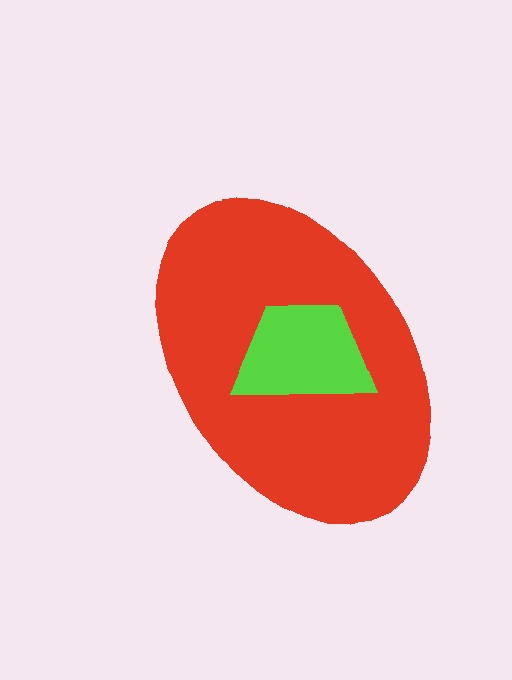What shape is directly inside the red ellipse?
The lime trapezoid.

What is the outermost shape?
The red ellipse.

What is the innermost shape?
The lime trapezoid.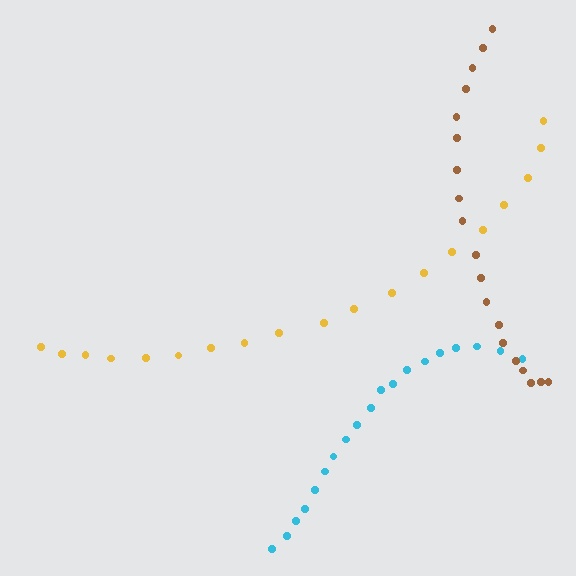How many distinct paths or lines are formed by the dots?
There are 3 distinct paths.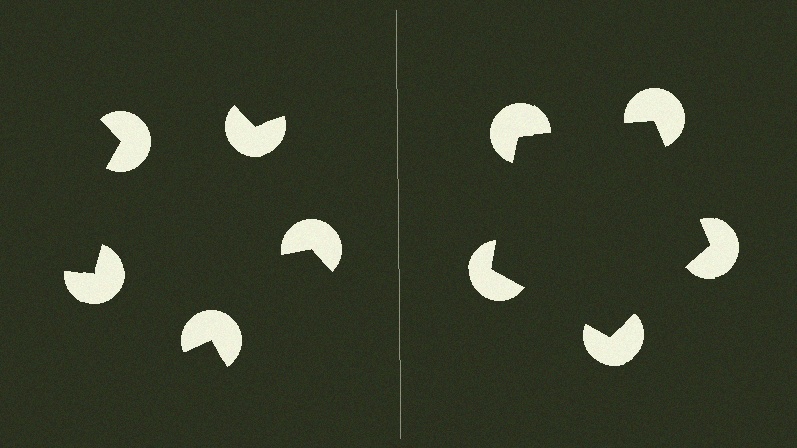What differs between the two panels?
The pac-man discs are positioned identically on both sides; only the wedge orientations differ. On the right they align to a pentagon; on the left they are misaligned.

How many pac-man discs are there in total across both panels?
10 — 5 on each side.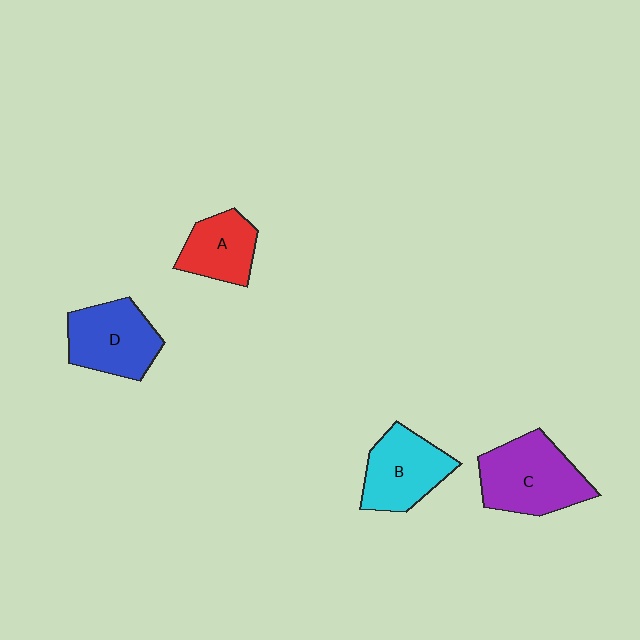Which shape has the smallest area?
Shape A (red).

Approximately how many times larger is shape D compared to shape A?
Approximately 1.3 times.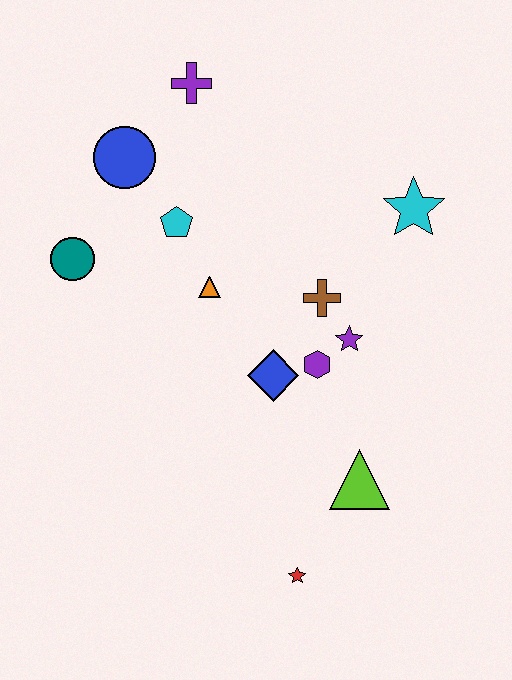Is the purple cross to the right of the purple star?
No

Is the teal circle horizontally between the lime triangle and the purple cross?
No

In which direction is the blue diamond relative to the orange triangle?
The blue diamond is below the orange triangle.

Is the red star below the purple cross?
Yes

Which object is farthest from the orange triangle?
The red star is farthest from the orange triangle.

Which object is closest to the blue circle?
The cyan pentagon is closest to the blue circle.